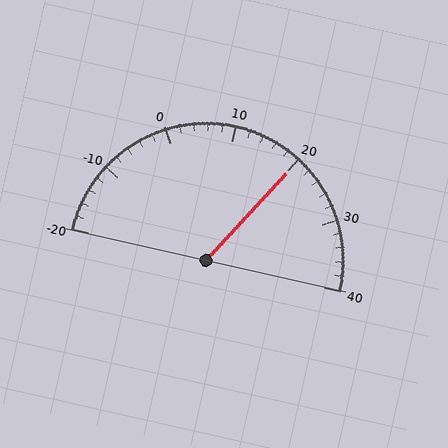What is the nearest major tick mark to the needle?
The nearest major tick mark is 20.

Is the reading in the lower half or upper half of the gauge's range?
The reading is in the upper half of the range (-20 to 40).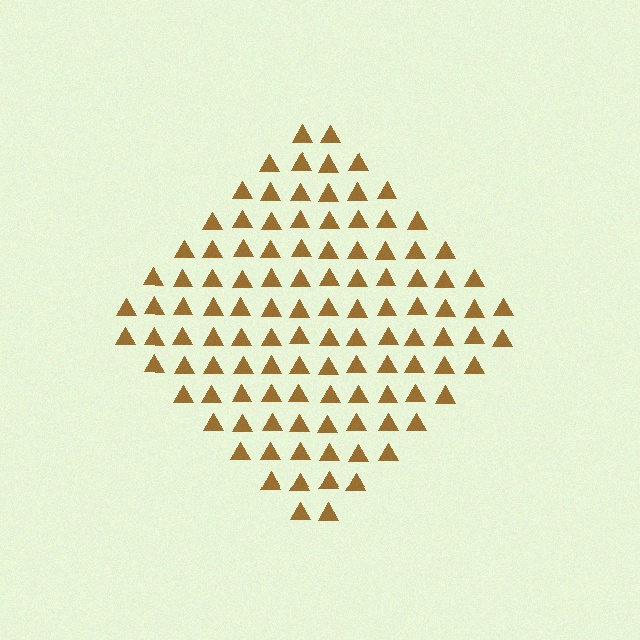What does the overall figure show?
The overall figure shows a diamond.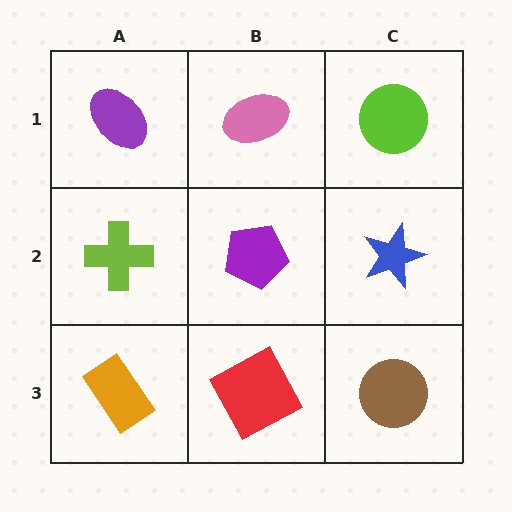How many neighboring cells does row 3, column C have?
2.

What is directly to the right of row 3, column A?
A red square.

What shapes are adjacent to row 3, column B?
A purple pentagon (row 2, column B), an orange rectangle (row 3, column A), a brown circle (row 3, column C).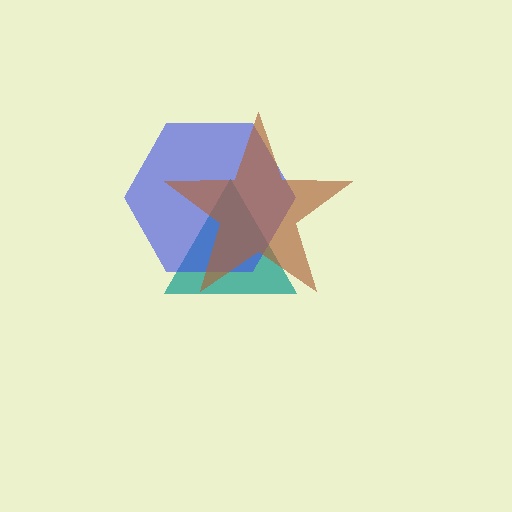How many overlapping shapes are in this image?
There are 3 overlapping shapes in the image.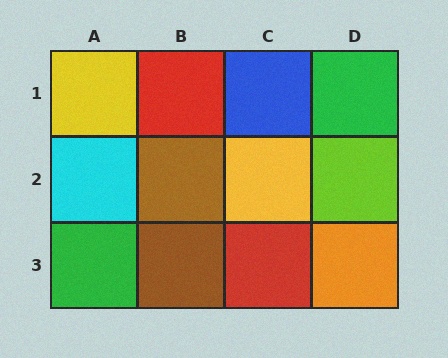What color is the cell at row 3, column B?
Brown.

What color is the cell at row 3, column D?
Orange.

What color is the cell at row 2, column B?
Brown.